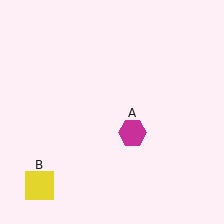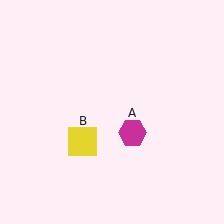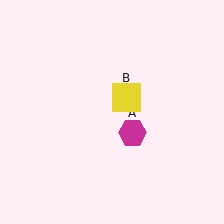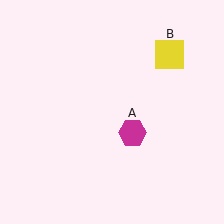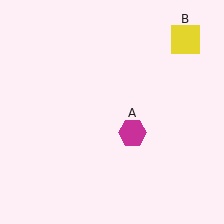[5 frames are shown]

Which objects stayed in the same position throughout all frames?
Magenta hexagon (object A) remained stationary.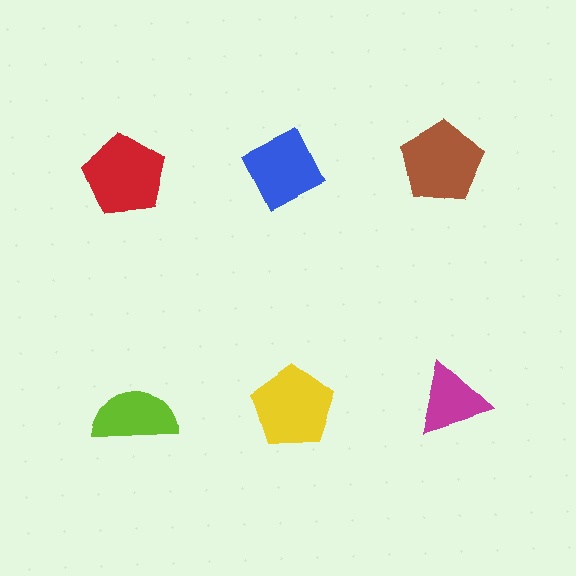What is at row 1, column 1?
A red pentagon.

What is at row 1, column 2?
A blue diamond.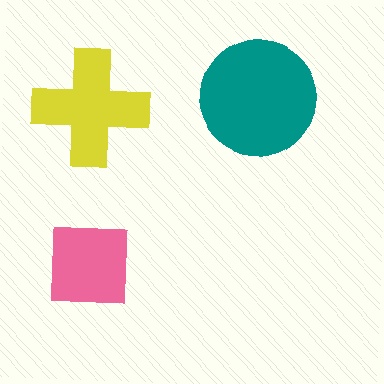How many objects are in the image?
There are 3 objects in the image.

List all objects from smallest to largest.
The pink square, the yellow cross, the teal circle.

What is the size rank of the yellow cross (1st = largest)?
2nd.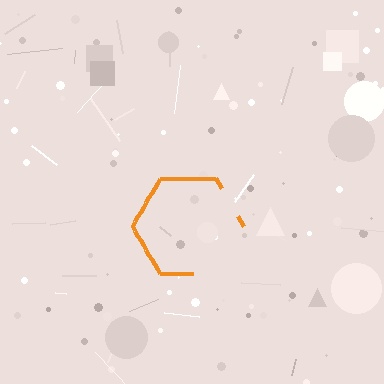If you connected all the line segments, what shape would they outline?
They would outline a hexagon.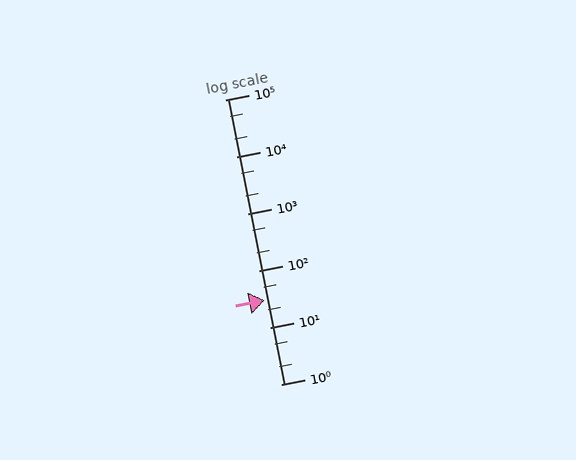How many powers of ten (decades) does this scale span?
The scale spans 5 decades, from 1 to 100000.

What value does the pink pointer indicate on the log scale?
The pointer indicates approximately 30.